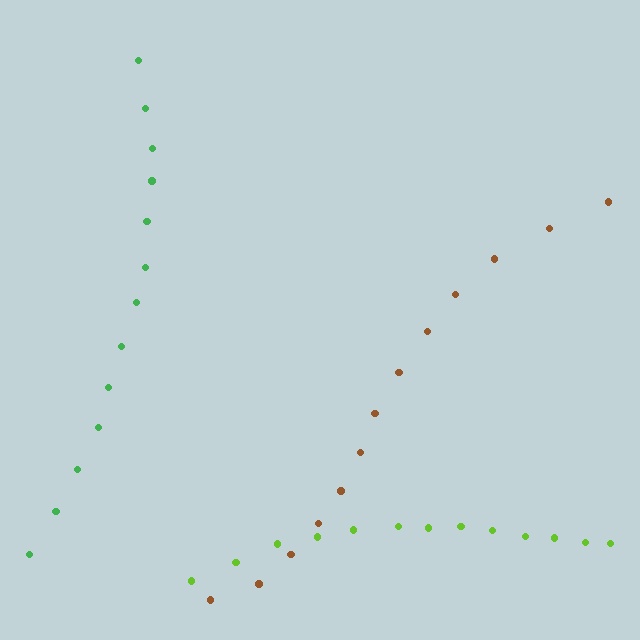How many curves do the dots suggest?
There are 3 distinct paths.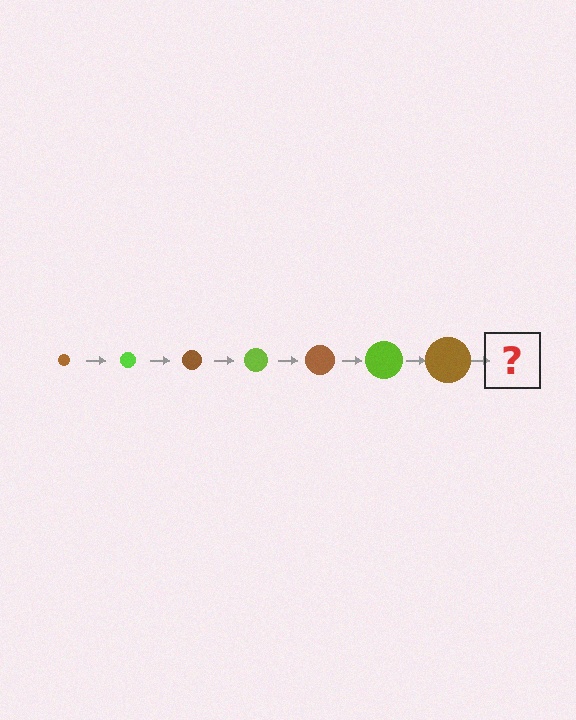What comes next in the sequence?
The next element should be a lime circle, larger than the previous one.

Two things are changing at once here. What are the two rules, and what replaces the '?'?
The two rules are that the circle grows larger each step and the color cycles through brown and lime. The '?' should be a lime circle, larger than the previous one.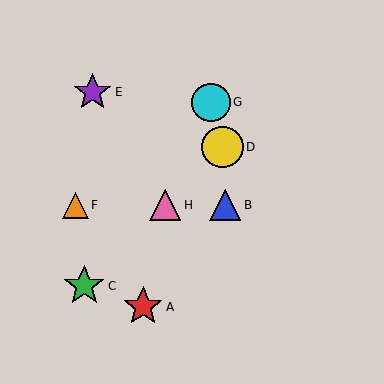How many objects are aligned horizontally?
3 objects (B, F, H) are aligned horizontally.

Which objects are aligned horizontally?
Objects B, F, H are aligned horizontally.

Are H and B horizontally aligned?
Yes, both are at y≈205.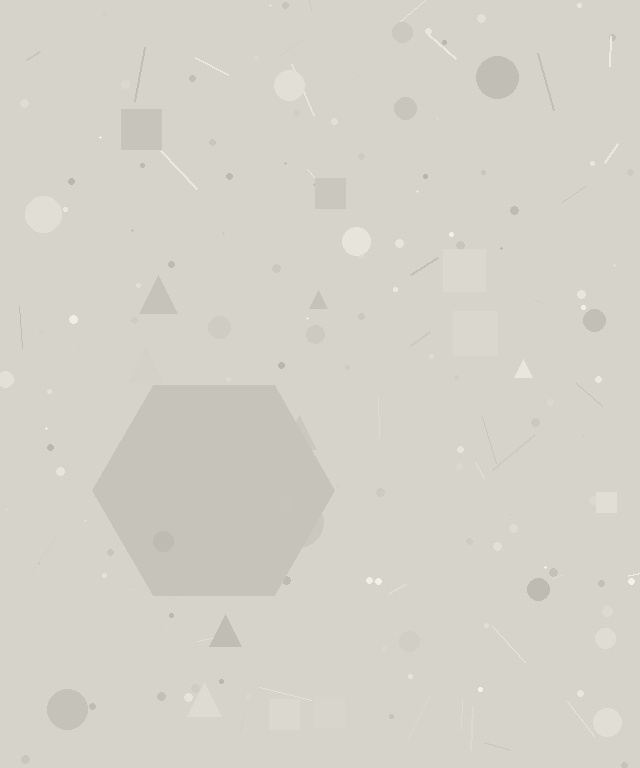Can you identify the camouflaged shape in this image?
The camouflaged shape is a hexagon.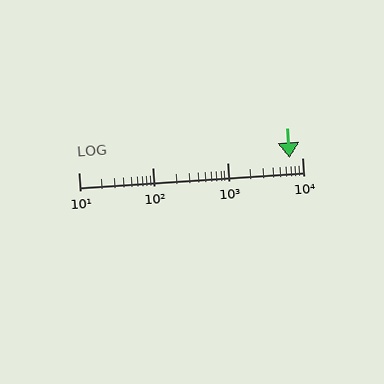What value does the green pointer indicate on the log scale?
The pointer indicates approximately 6800.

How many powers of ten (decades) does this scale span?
The scale spans 3 decades, from 10 to 10000.